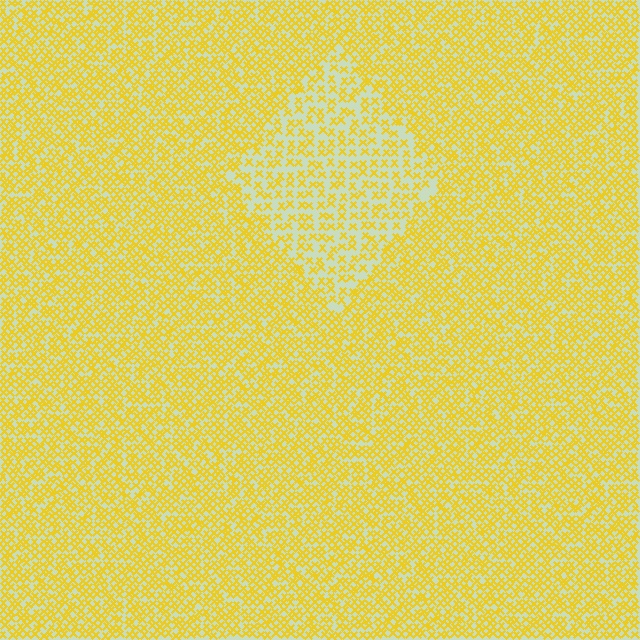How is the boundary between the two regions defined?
The boundary is defined by a change in element density (approximately 1.8x ratio). All elements are the same color, size, and shape.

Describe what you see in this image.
The image contains small yellow elements arranged at two different densities. A diamond-shaped region is visible where the elements are less densely packed than the surrounding area.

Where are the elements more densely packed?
The elements are more densely packed outside the diamond boundary.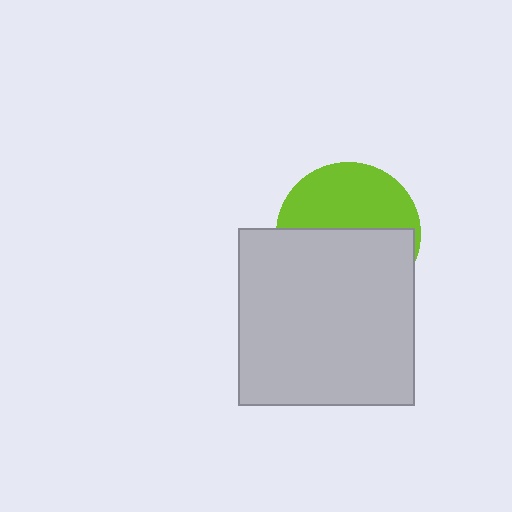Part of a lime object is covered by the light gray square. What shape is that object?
It is a circle.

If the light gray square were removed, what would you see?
You would see the complete lime circle.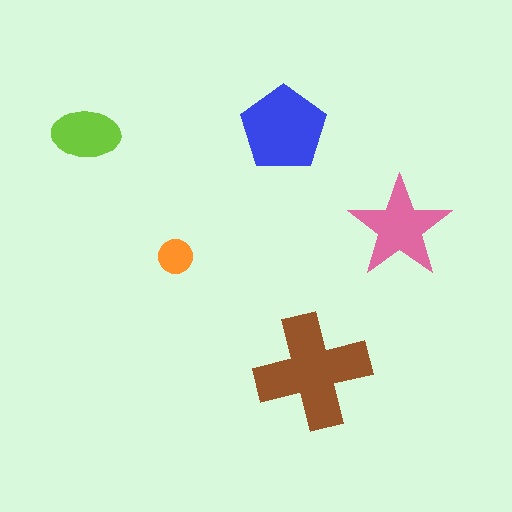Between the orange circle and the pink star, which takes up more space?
The pink star.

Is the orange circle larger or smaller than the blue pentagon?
Smaller.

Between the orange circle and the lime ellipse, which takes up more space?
The lime ellipse.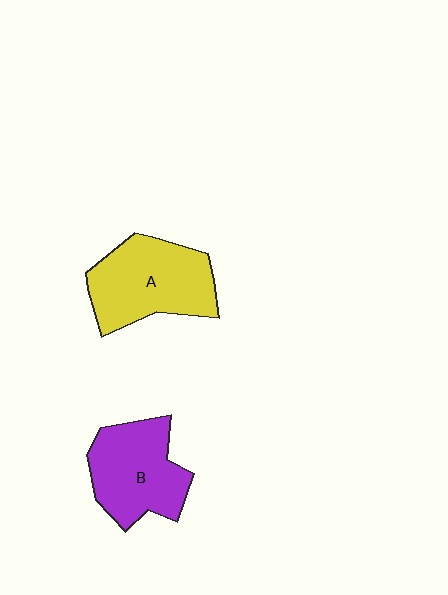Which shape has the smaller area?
Shape B (purple).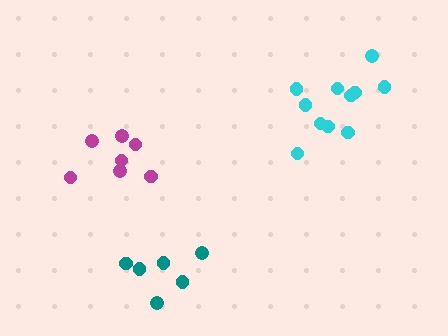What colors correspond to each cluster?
The clusters are colored: teal, magenta, cyan.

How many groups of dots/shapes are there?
There are 3 groups.